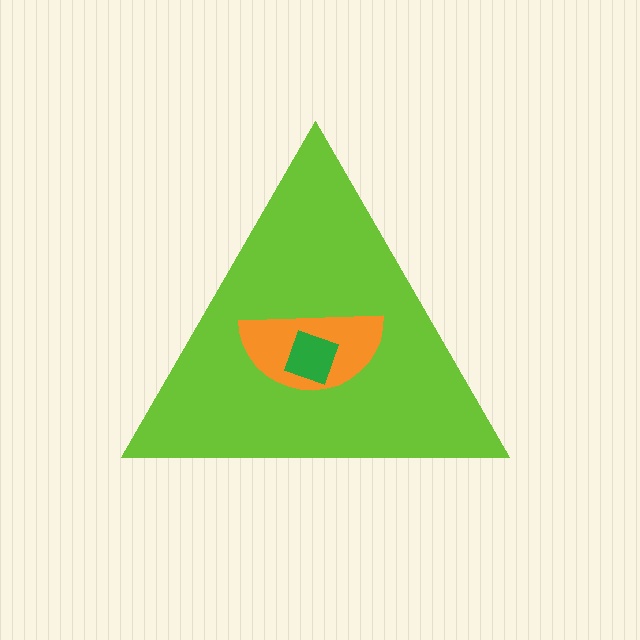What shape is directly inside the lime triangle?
The orange semicircle.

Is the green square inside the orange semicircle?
Yes.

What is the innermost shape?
The green square.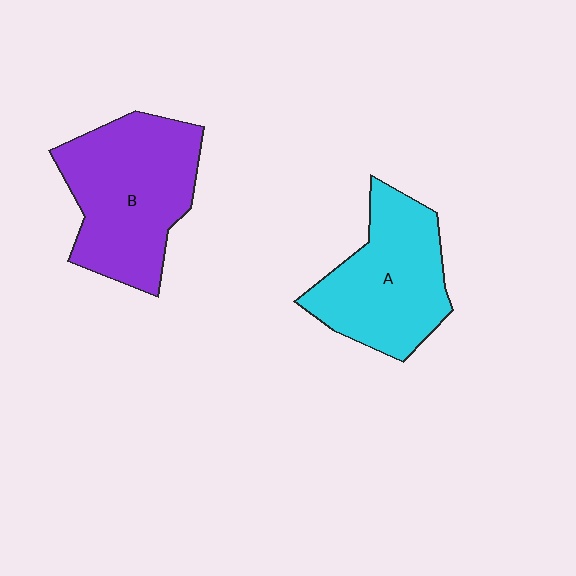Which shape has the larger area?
Shape B (purple).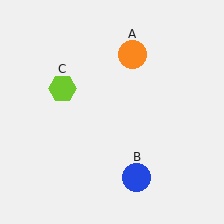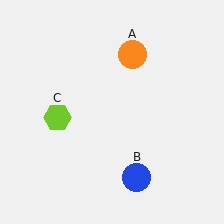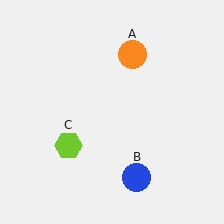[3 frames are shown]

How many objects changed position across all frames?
1 object changed position: lime hexagon (object C).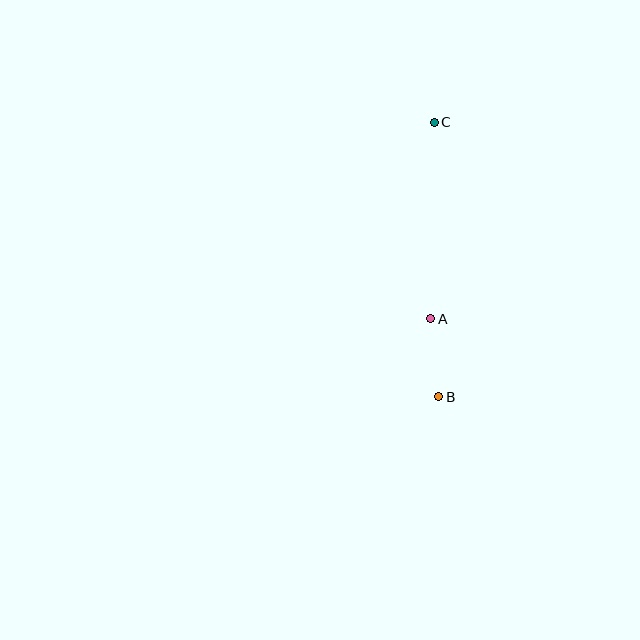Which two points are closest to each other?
Points A and B are closest to each other.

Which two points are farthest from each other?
Points B and C are farthest from each other.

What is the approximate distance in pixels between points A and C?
The distance between A and C is approximately 196 pixels.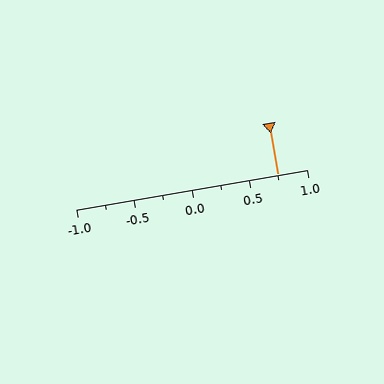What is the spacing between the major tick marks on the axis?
The major ticks are spaced 0.5 apart.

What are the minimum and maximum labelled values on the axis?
The axis runs from -1.0 to 1.0.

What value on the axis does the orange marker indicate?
The marker indicates approximately 0.75.